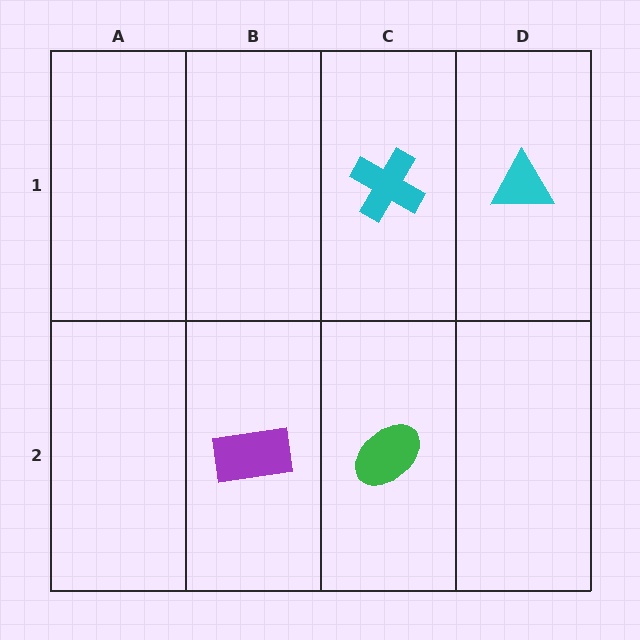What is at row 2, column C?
A green ellipse.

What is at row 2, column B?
A purple rectangle.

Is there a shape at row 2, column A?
No, that cell is empty.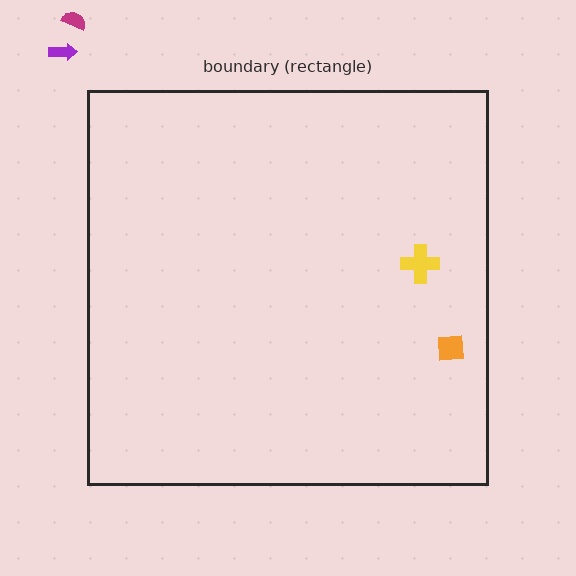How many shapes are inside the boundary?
2 inside, 2 outside.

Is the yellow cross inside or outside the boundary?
Inside.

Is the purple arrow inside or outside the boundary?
Outside.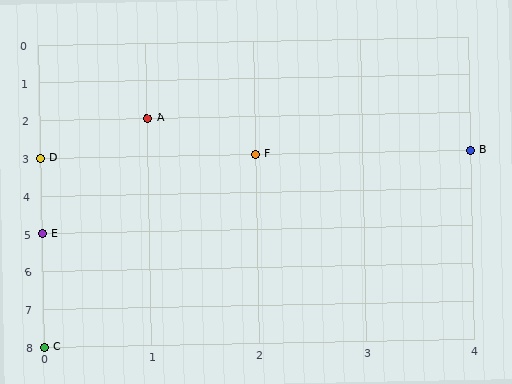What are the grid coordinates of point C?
Point C is at grid coordinates (0, 8).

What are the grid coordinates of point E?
Point E is at grid coordinates (0, 5).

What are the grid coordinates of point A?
Point A is at grid coordinates (1, 2).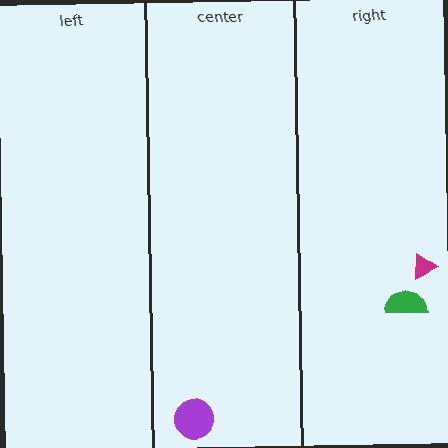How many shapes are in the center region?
1.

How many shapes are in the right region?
2.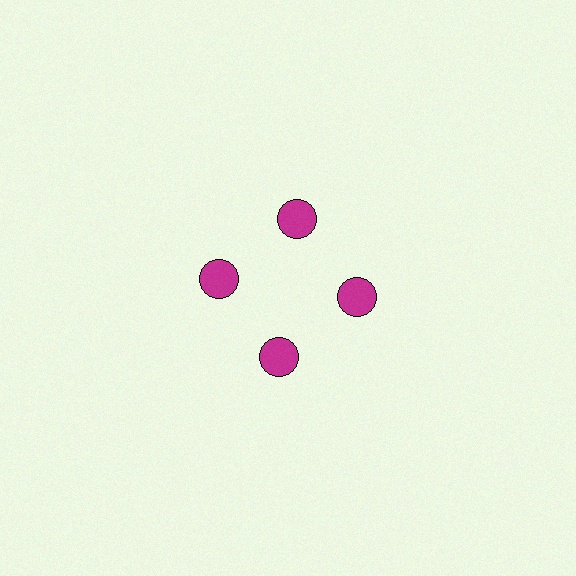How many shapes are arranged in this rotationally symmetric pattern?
There are 4 shapes, arranged in 4 groups of 1.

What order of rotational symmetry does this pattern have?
This pattern has 4-fold rotational symmetry.